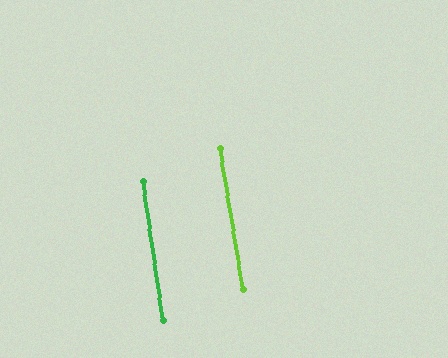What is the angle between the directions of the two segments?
Approximately 1 degree.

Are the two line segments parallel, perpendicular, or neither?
Parallel — their directions differ by only 0.8°.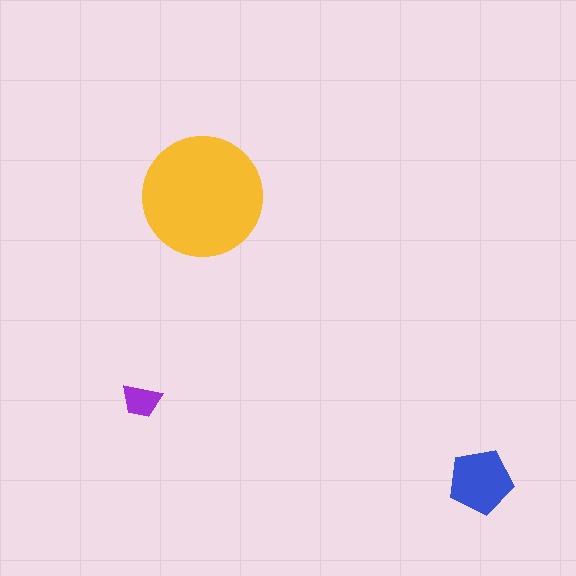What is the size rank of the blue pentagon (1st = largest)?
2nd.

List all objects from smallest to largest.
The purple trapezoid, the blue pentagon, the yellow circle.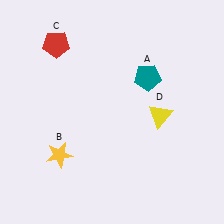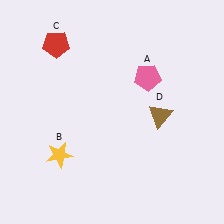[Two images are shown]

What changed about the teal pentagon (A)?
In Image 1, A is teal. In Image 2, it changed to pink.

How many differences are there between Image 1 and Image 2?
There are 2 differences between the two images.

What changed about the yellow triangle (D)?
In Image 1, D is yellow. In Image 2, it changed to brown.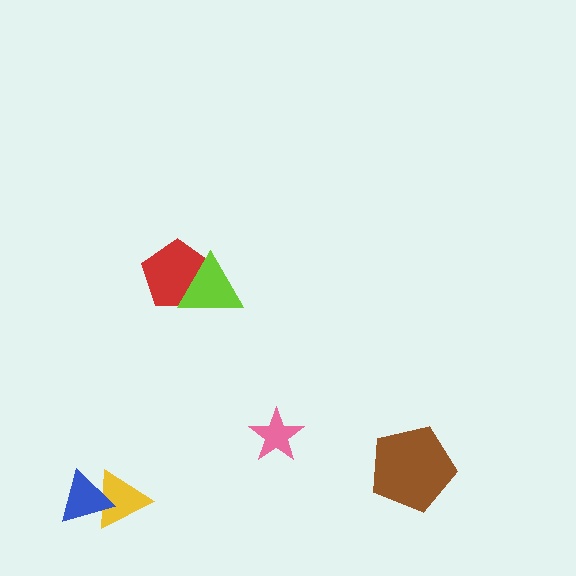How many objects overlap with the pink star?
0 objects overlap with the pink star.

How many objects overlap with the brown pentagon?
0 objects overlap with the brown pentagon.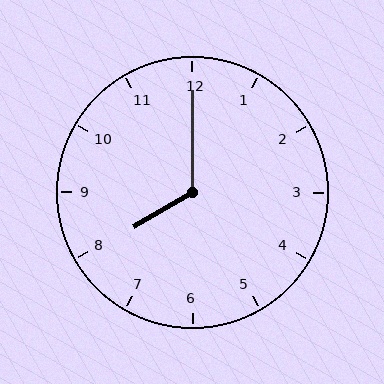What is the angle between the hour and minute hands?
Approximately 120 degrees.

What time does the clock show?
8:00.